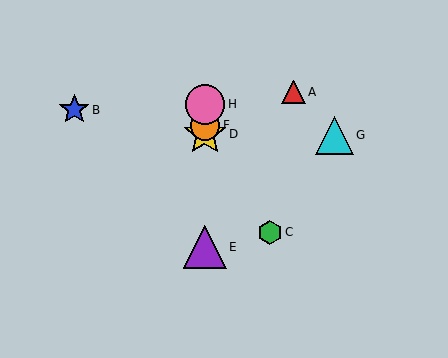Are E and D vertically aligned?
Yes, both are at x≈205.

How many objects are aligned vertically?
4 objects (D, E, F, H) are aligned vertically.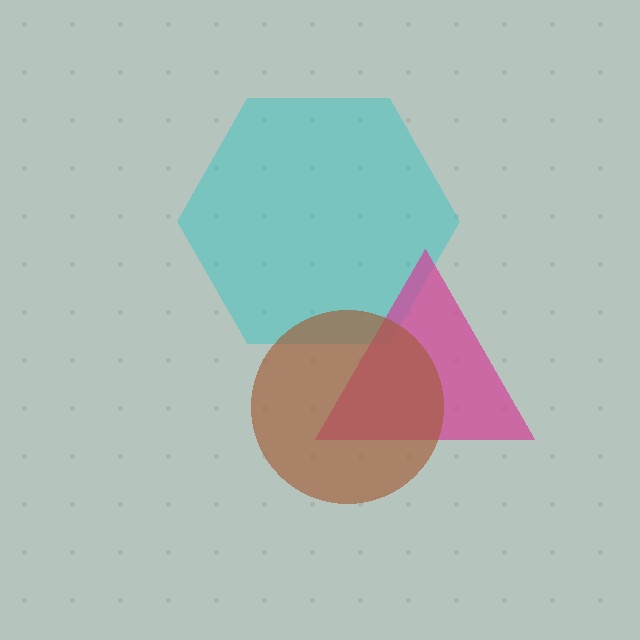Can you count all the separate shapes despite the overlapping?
Yes, there are 3 separate shapes.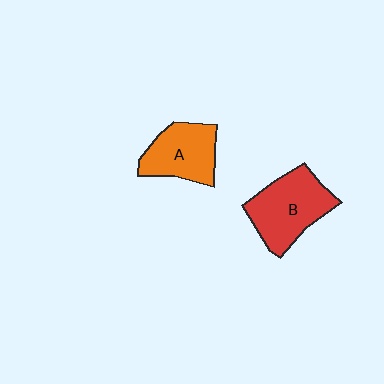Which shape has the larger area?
Shape B (red).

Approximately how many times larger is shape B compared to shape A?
Approximately 1.3 times.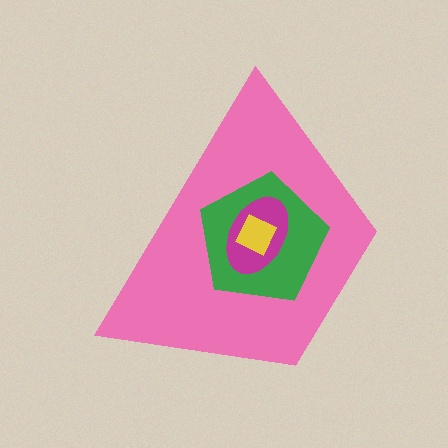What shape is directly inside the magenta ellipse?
The yellow diamond.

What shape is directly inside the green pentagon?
The magenta ellipse.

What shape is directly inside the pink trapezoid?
The green pentagon.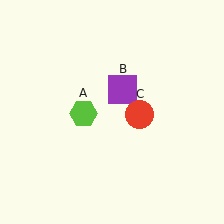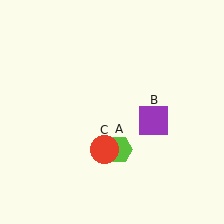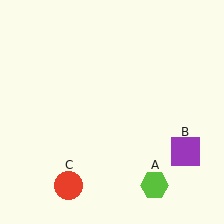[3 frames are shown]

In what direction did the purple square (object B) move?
The purple square (object B) moved down and to the right.